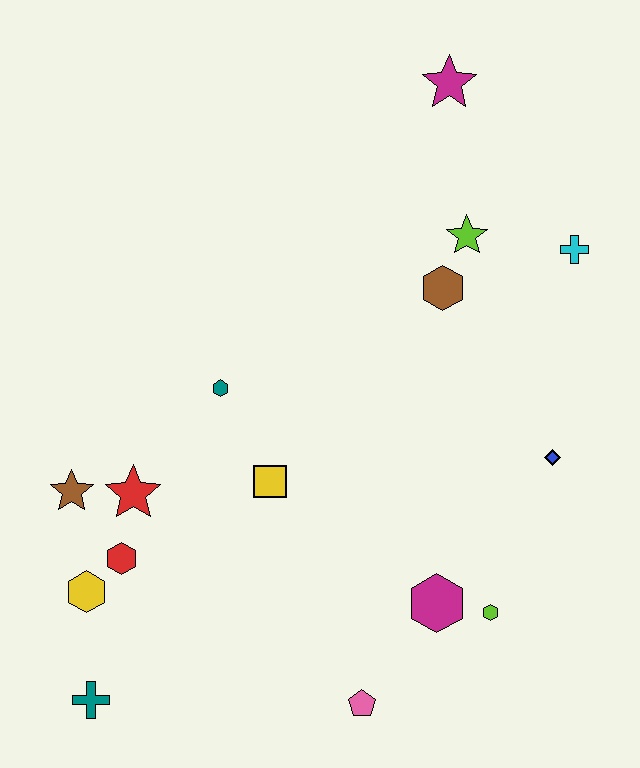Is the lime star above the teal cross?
Yes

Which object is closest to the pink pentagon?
The magenta hexagon is closest to the pink pentagon.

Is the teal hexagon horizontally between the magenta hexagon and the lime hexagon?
No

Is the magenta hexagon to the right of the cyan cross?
No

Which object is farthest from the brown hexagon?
The teal cross is farthest from the brown hexagon.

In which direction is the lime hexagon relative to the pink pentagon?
The lime hexagon is to the right of the pink pentagon.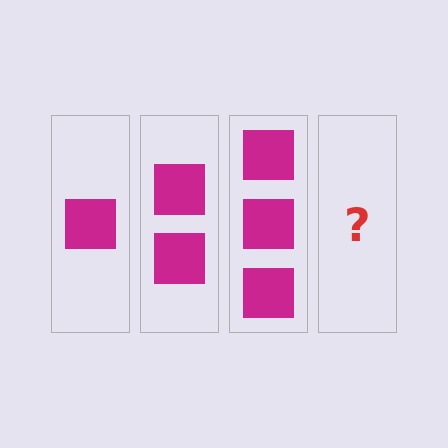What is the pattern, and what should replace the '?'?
The pattern is that each step adds one more square. The '?' should be 4 squares.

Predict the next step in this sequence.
The next step is 4 squares.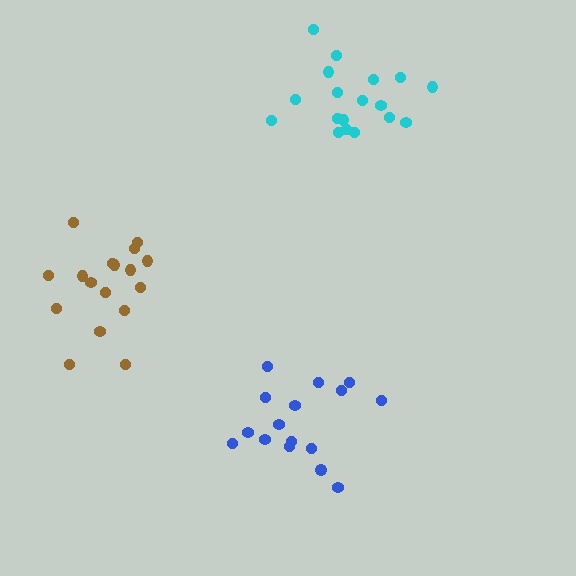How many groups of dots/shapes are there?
There are 3 groups.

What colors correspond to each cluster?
The clusters are colored: brown, blue, cyan.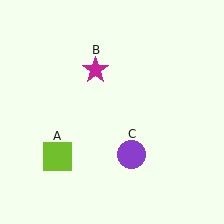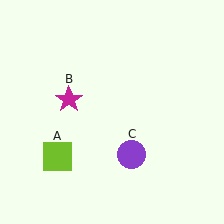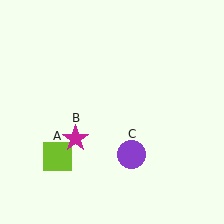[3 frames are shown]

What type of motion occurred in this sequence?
The magenta star (object B) rotated counterclockwise around the center of the scene.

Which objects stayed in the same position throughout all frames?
Lime square (object A) and purple circle (object C) remained stationary.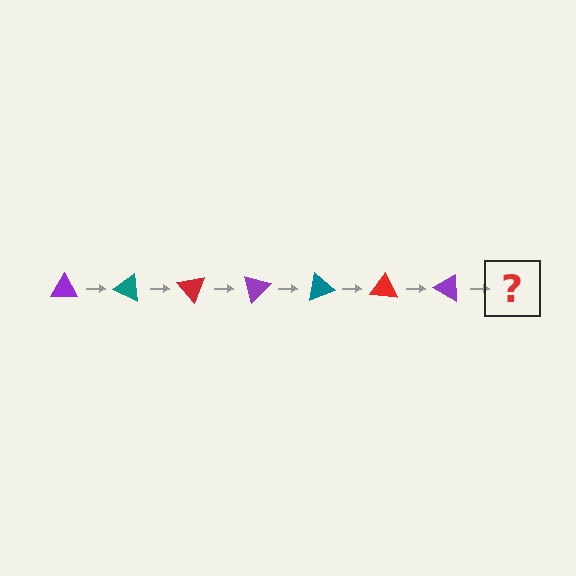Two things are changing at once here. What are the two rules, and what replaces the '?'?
The two rules are that it rotates 25 degrees each step and the color cycles through purple, teal, and red. The '?' should be a teal triangle, rotated 175 degrees from the start.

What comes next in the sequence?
The next element should be a teal triangle, rotated 175 degrees from the start.